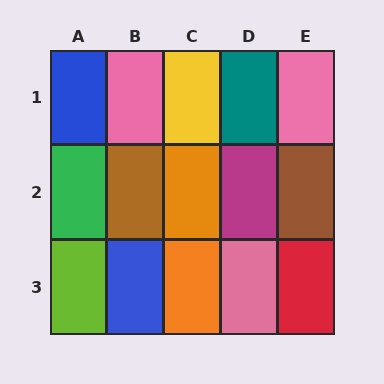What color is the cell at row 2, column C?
Orange.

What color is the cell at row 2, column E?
Brown.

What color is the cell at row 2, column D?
Magenta.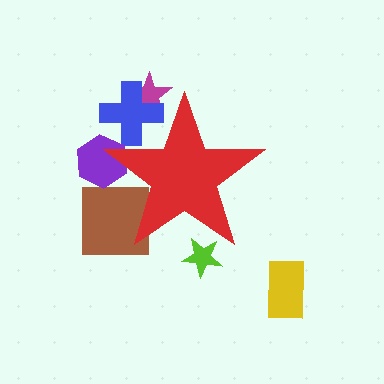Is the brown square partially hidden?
Yes, the brown square is partially hidden behind the red star.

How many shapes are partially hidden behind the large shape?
5 shapes are partially hidden.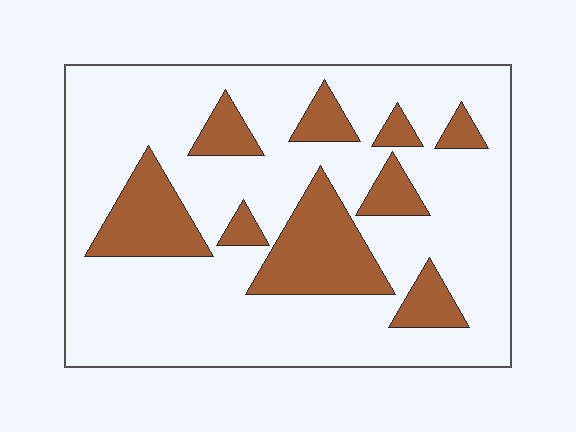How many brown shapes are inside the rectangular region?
9.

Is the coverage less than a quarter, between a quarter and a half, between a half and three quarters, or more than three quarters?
Less than a quarter.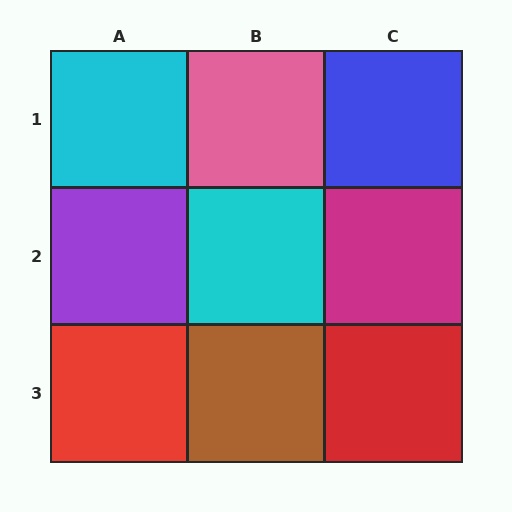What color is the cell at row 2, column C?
Magenta.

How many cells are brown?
1 cell is brown.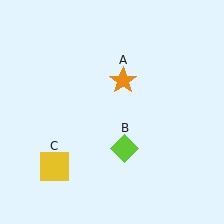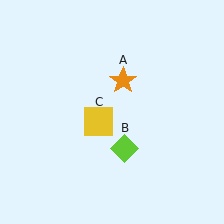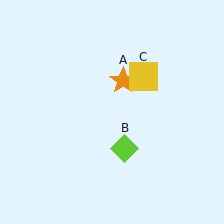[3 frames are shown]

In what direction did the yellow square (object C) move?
The yellow square (object C) moved up and to the right.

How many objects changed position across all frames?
1 object changed position: yellow square (object C).